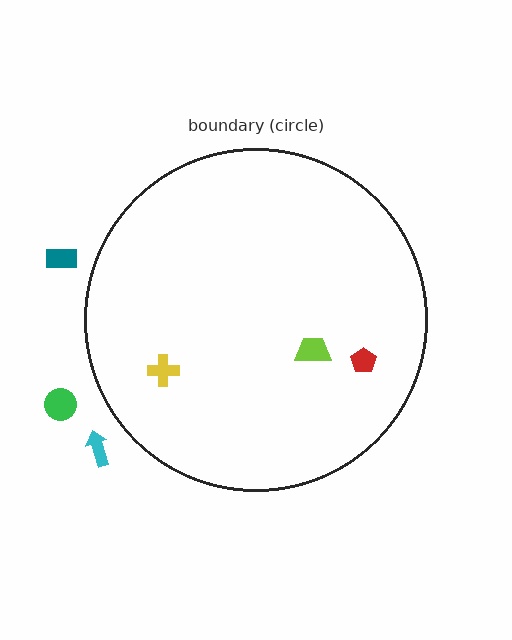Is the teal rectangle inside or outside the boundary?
Outside.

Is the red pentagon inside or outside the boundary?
Inside.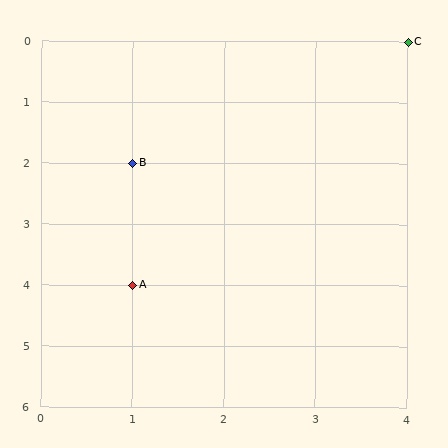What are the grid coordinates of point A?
Point A is at grid coordinates (1, 4).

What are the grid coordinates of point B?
Point B is at grid coordinates (1, 2).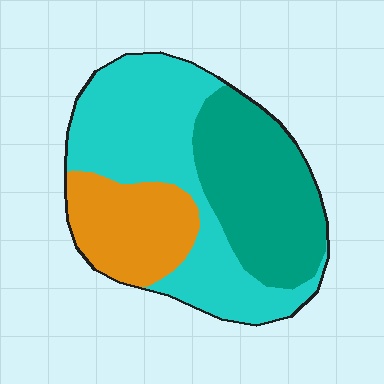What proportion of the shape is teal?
Teal takes up about one third (1/3) of the shape.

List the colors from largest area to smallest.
From largest to smallest: cyan, teal, orange.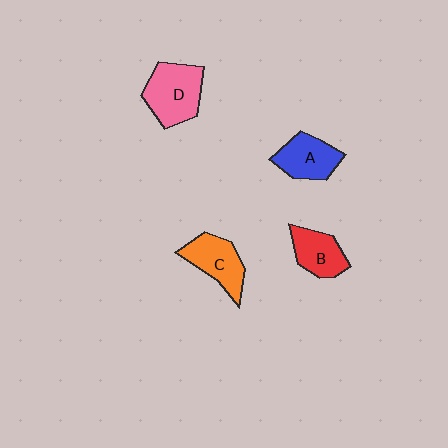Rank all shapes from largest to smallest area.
From largest to smallest: D (pink), C (orange), A (blue), B (red).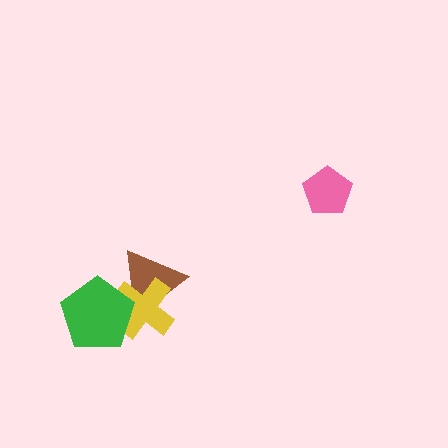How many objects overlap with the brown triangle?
2 objects overlap with the brown triangle.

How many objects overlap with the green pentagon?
2 objects overlap with the green pentagon.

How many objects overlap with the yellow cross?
2 objects overlap with the yellow cross.